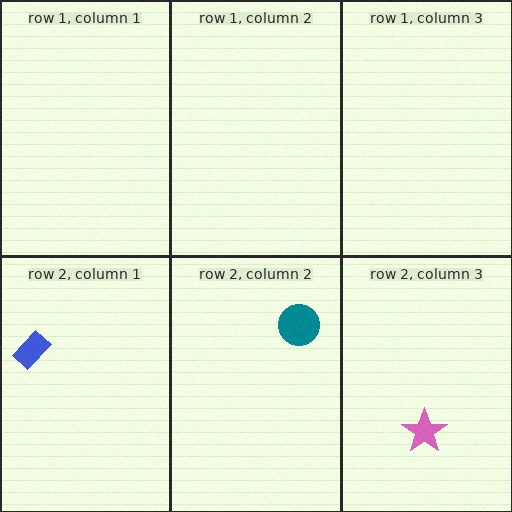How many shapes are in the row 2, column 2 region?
1.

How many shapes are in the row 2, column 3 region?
1.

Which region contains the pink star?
The row 2, column 3 region.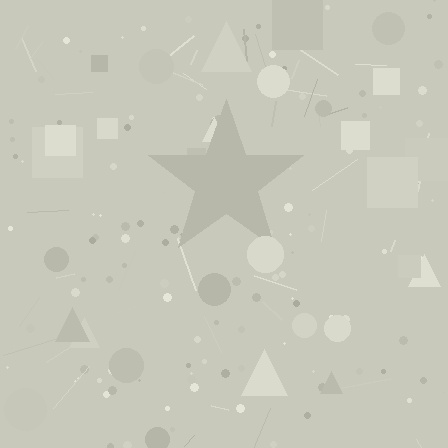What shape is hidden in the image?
A star is hidden in the image.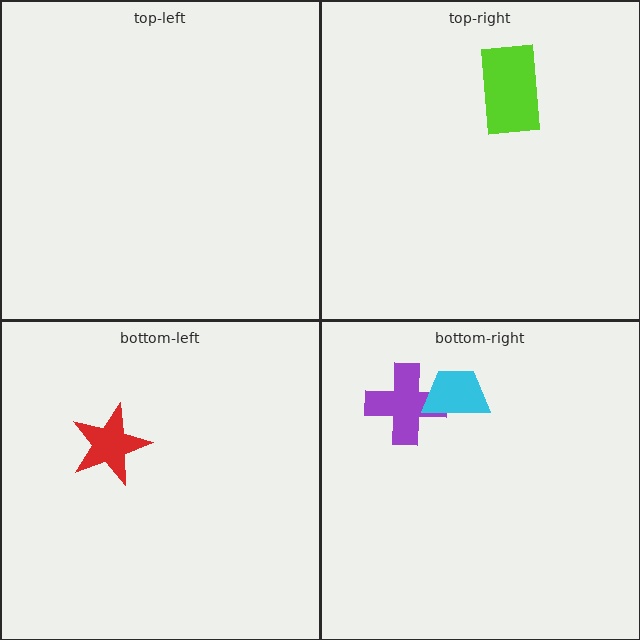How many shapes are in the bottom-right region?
2.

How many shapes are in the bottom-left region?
1.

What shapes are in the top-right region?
The lime rectangle.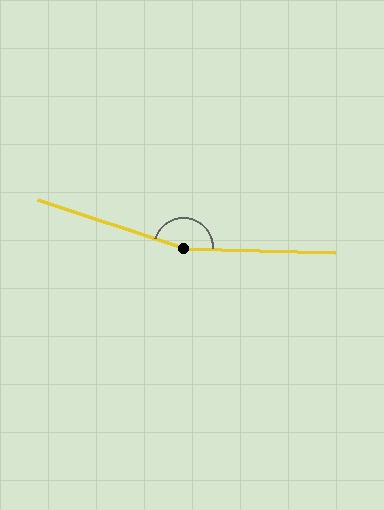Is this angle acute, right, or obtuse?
It is obtuse.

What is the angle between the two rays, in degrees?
Approximately 163 degrees.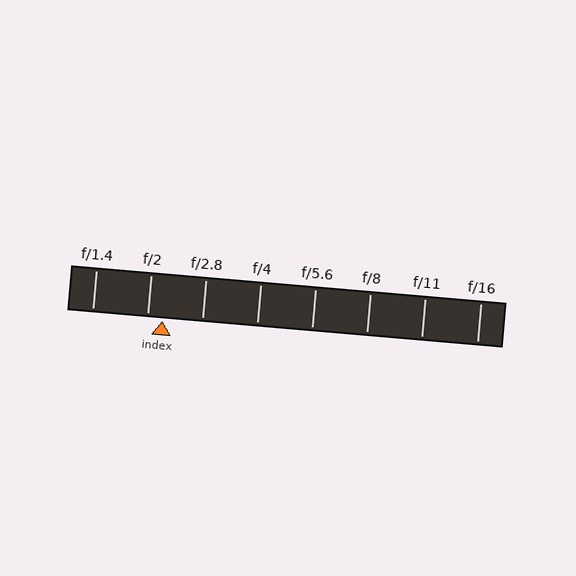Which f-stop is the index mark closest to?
The index mark is closest to f/2.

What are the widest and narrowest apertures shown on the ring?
The widest aperture shown is f/1.4 and the narrowest is f/16.